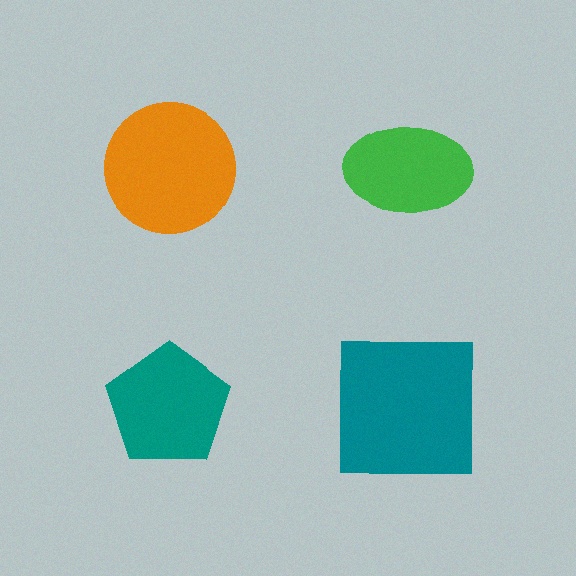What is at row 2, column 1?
A teal pentagon.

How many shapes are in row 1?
2 shapes.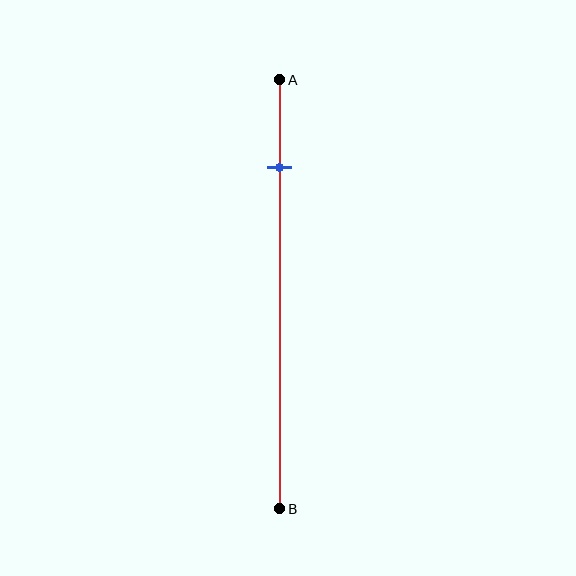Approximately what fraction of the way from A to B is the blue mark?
The blue mark is approximately 20% of the way from A to B.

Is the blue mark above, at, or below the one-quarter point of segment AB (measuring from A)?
The blue mark is above the one-quarter point of segment AB.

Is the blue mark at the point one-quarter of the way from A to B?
No, the mark is at about 20% from A, not at the 25% one-quarter point.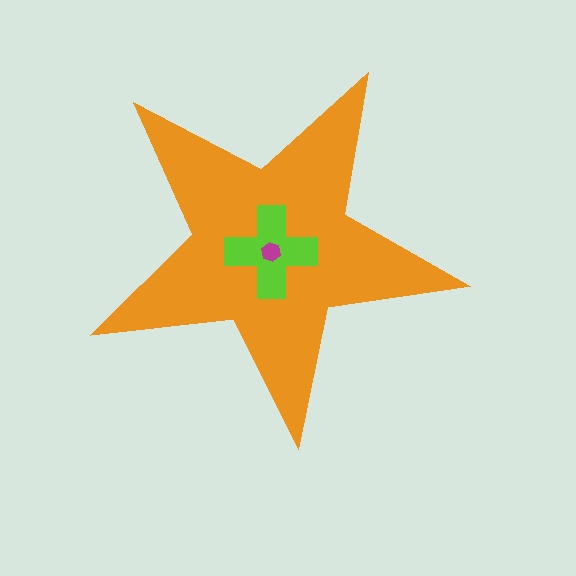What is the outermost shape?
The orange star.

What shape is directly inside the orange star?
The lime cross.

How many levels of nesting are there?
3.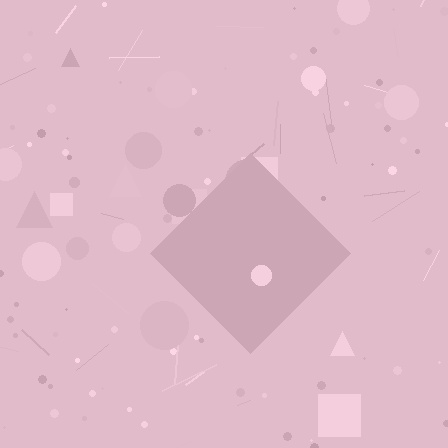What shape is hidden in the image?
A diamond is hidden in the image.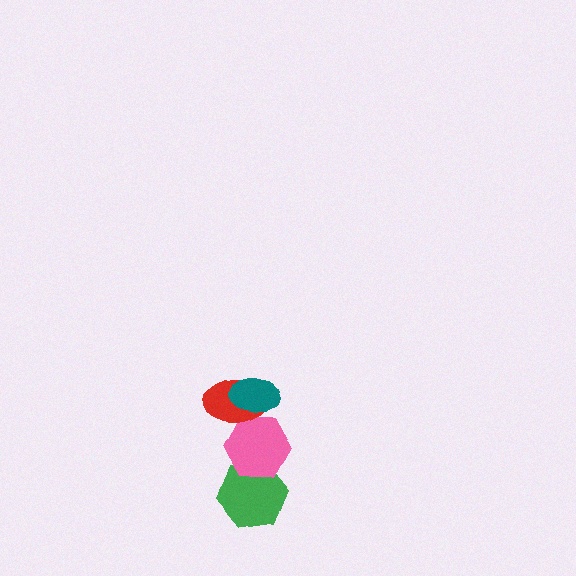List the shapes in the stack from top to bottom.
From top to bottom: the teal ellipse, the red ellipse, the pink hexagon, the green hexagon.